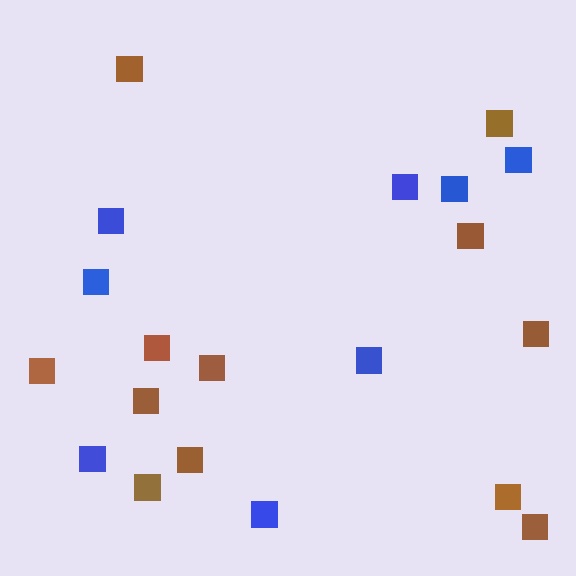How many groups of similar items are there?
There are 2 groups: one group of brown squares (12) and one group of blue squares (8).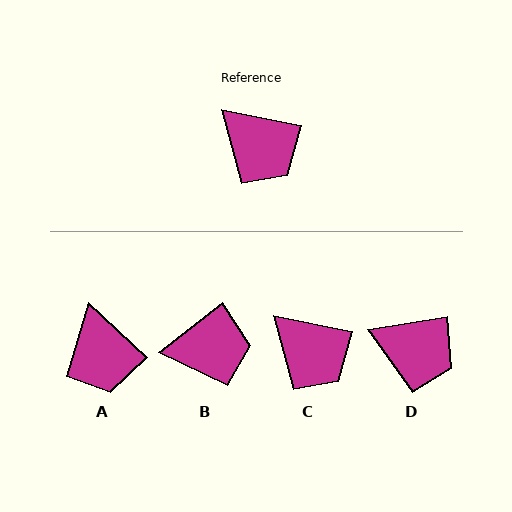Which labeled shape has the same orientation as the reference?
C.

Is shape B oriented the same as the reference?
No, it is off by about 49 degrees.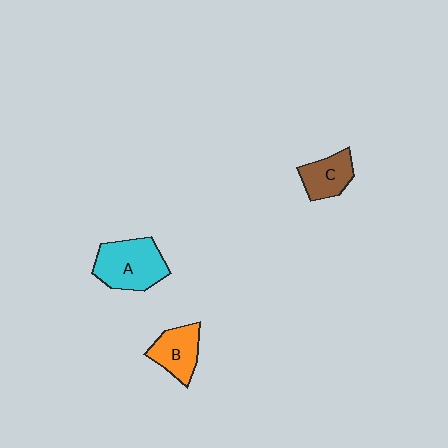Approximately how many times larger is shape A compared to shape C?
Approximately 1.6 times.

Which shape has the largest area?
Shape A (cyan).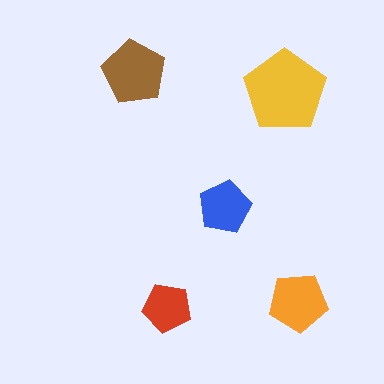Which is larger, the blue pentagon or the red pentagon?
The blue one.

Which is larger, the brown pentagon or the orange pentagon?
The brown one.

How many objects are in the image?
There are 5 objects in the image.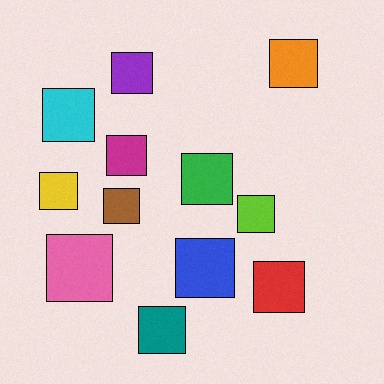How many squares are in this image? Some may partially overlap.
There are 12 squares.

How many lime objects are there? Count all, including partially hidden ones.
There is 1 lime object.